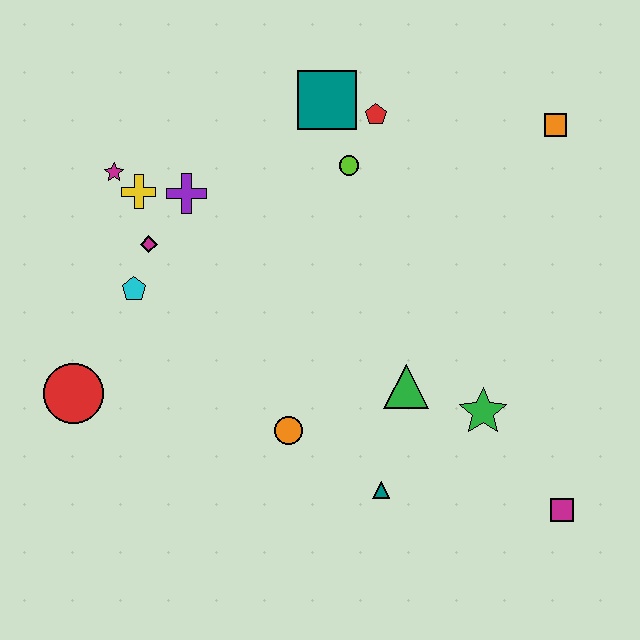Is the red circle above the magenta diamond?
No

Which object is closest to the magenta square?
The green star is closest to the magenta square.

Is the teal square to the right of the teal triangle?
No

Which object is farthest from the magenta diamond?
The magenta square is farthest from the magenta diamond.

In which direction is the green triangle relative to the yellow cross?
The green triangle is to the right of the yellow cross.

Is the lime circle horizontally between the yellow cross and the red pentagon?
Yes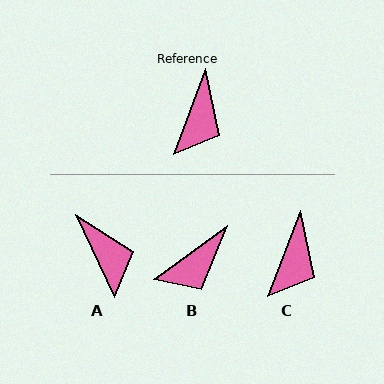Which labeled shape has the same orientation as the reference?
C.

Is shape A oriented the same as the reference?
No, it is off by about 46 degrees.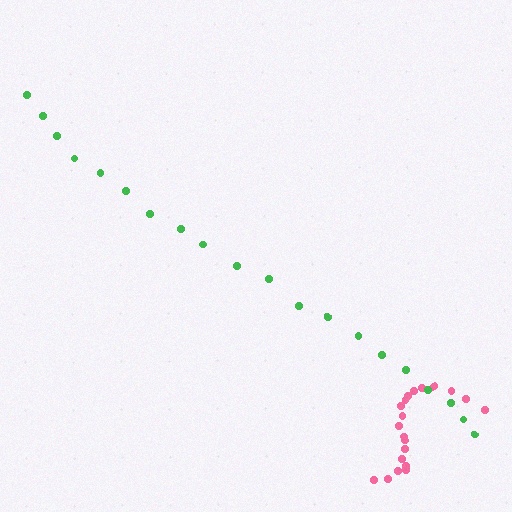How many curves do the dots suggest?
There are 2 distinct paths.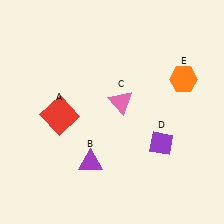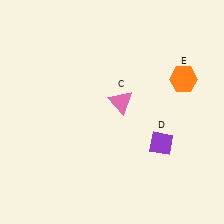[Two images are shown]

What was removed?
The red square (A), the purple triangle (B) were removed in Image 2.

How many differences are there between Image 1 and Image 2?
There are 2 differences between the two images.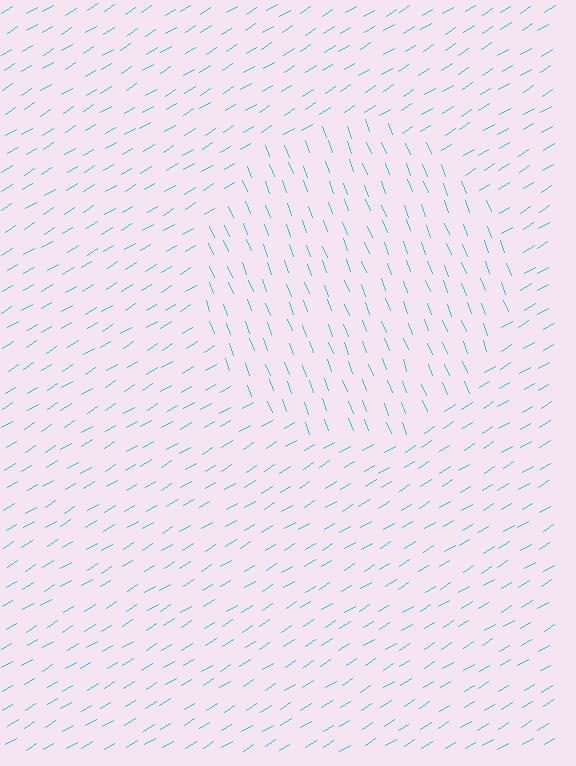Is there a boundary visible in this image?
Yes, there is a texture boundary formed by a change in line orientation.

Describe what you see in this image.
The image is filled with small cyan line segments. A circle region in the image has lines oriented differently from the surrounding lines, creating a visible texture boundary.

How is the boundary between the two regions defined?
The boundary is defined purely by a change in line orientation (approximately 79 degrees difference). All lines are the same color and thickness.